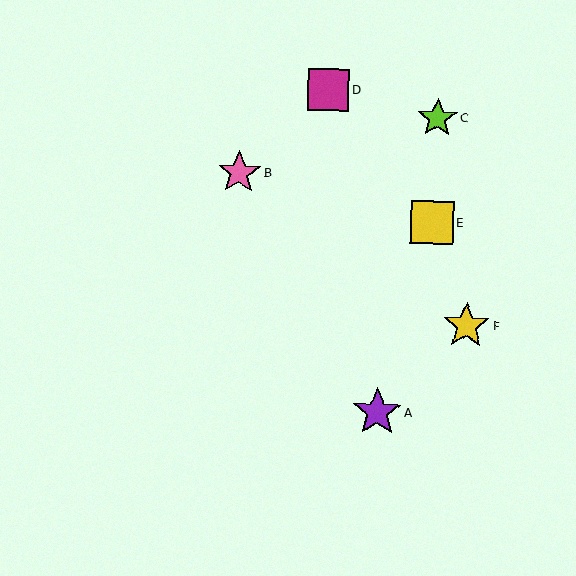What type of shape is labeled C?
Shape C is a lime star.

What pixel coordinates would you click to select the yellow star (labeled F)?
Click at (466, 326) to select the yellow star F.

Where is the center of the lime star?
The center of the lime star is at (437, 118).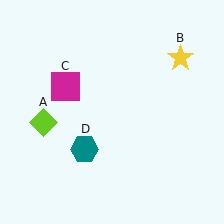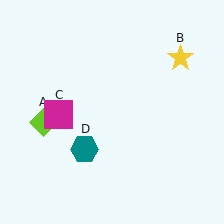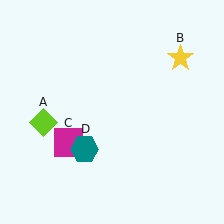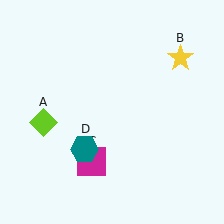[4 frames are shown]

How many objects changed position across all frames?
1 object changed position: magenta square (object C).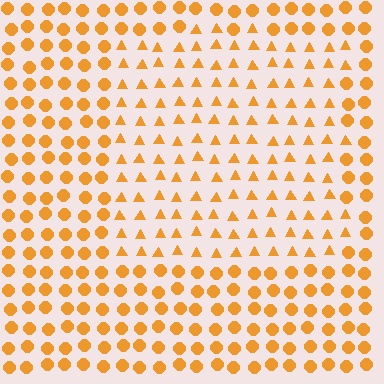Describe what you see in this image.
The image is filled with small orange elements arranged in a uniform grid. A rectangle-shaped region contains triangles, while the surrounding area contains circles. The boundary is defined purely by the change in element shape.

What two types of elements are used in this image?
The image uses triangles inside the rectangle region and circles outside it.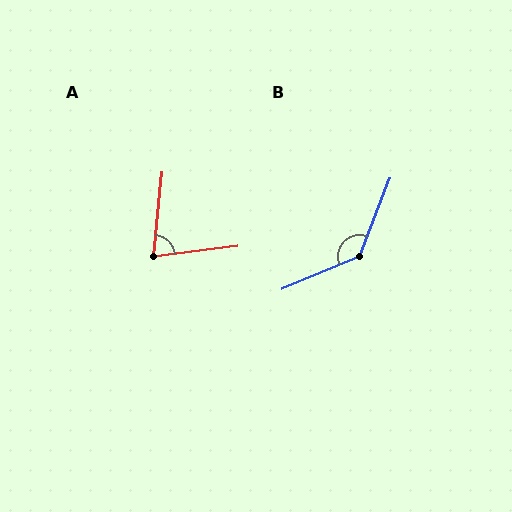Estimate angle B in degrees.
Approximately 134 degrees.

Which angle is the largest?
B, at approximately 134 degrees.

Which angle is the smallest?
A, at approximately 77 degrees.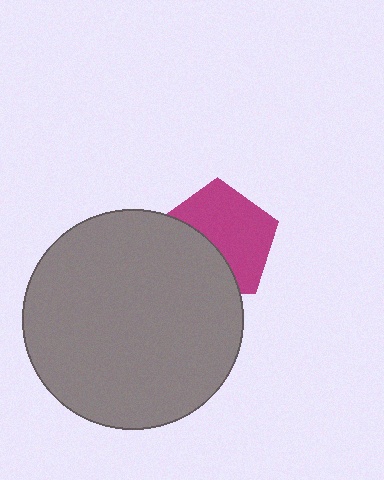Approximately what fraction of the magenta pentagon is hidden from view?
Roughly 40% of the magenta pentagon is hidden behind the gray circle.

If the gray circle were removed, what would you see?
You would see the complete magenta pentagon.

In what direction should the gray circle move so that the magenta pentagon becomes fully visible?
The gray circle should move toward the lower-left. That is the shortest direction to clear the overlap and leave the magenta pentagon fully visible.